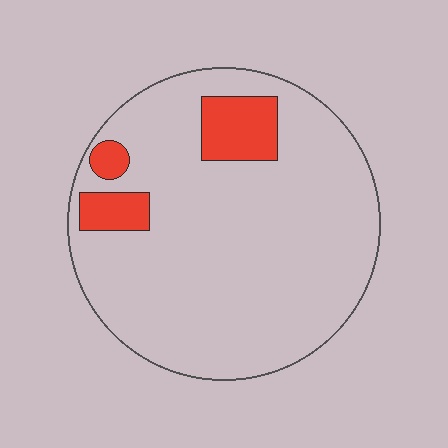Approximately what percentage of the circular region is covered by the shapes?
Approximately 10%.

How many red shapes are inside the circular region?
3.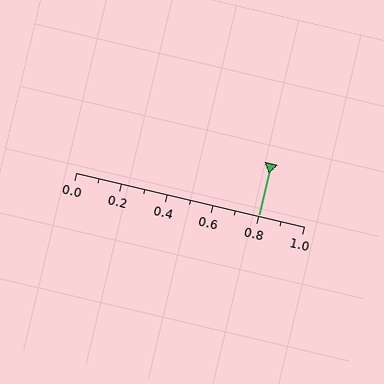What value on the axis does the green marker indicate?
The marker indicates approximately 0.8.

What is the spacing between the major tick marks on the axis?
The major ticks are spaced 0.2 apart.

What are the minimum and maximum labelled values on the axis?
The axis runs from 0.0 to 1.0.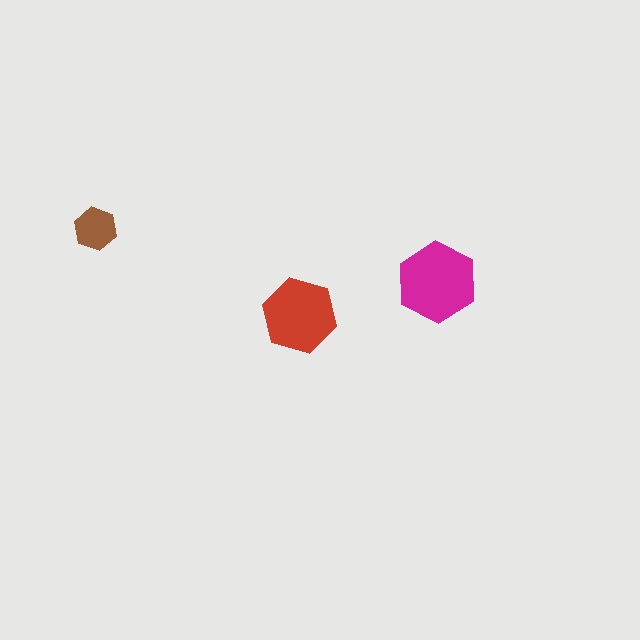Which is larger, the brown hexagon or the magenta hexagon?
The magenta one.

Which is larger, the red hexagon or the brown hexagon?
The red one.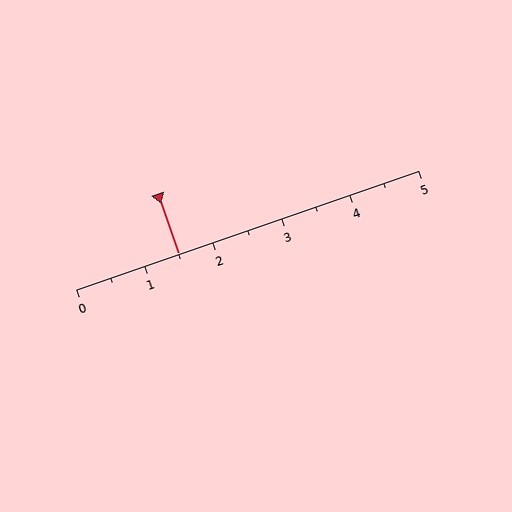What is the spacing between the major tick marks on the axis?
The major ticks are spaced 1 apart.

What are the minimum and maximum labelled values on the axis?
The axis runs from 0 to 5.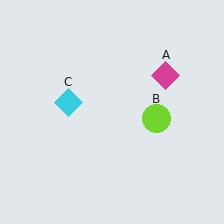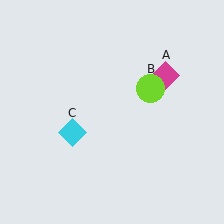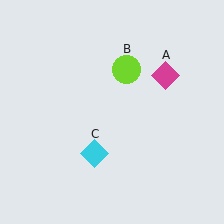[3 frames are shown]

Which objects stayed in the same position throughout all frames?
Magenta diamond (object A) remained stationary.